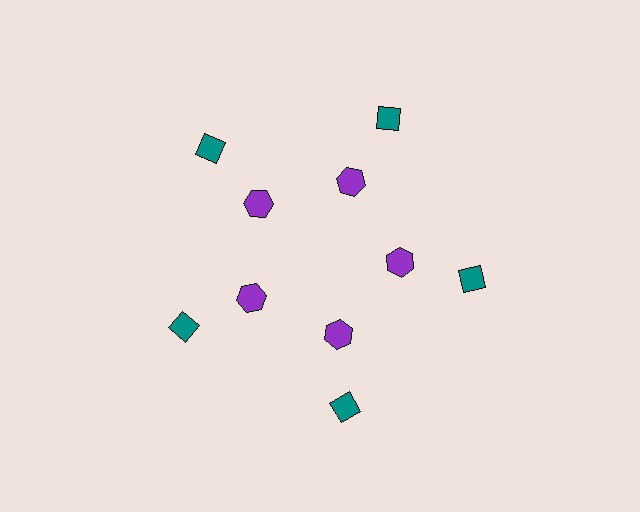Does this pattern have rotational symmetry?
Yes, this pattern has 5-fold rotational symmetry. It looks the same after rotating 72 degrees around the center.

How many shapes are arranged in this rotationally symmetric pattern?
There are 10 shapes, arranged in 5 groups of 2.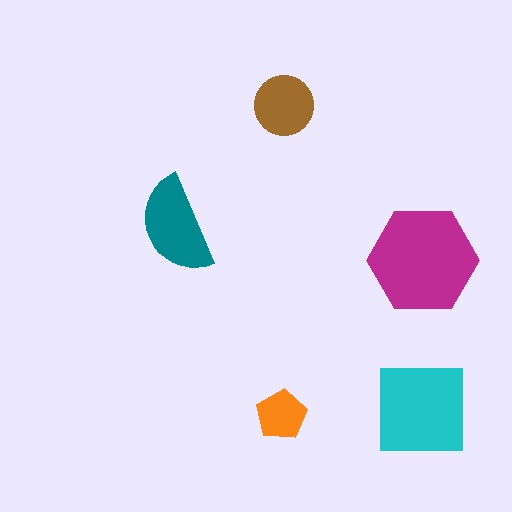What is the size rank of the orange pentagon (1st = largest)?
5th.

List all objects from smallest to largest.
The orange pentagon, the brown circle, the teal semicircle, the cyan square, the magenta hexagon.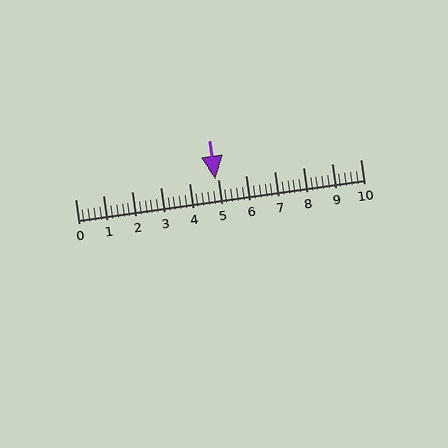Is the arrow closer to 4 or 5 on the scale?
The arrow is closer to 5.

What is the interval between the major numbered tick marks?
The major tick marks are spaced 1 units apart.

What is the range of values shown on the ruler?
The ruler shows values from 0 to 10.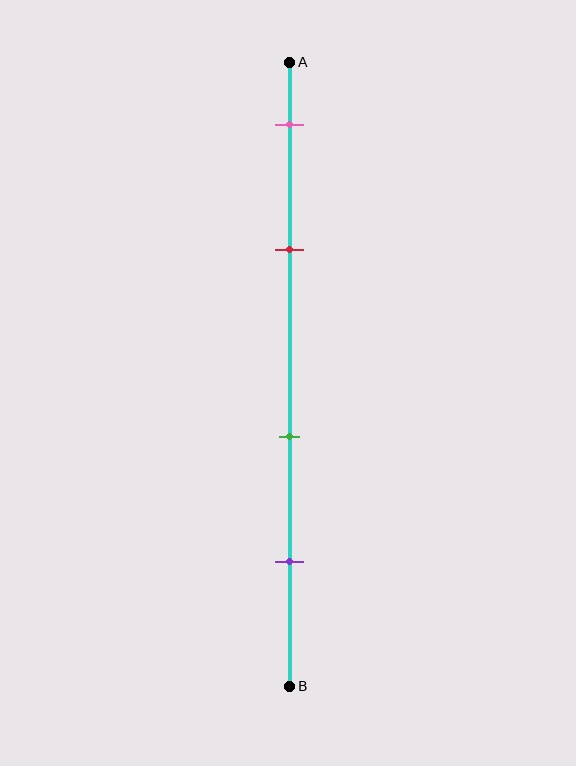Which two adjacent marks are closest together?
The pink and red marks are the closest adjacent pair.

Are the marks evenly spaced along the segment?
No, the marks are not evenly spaced.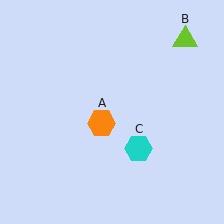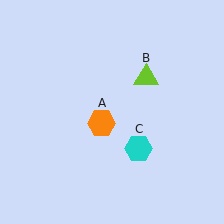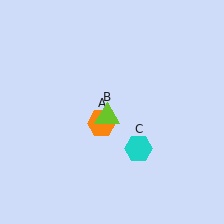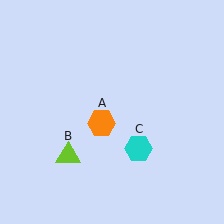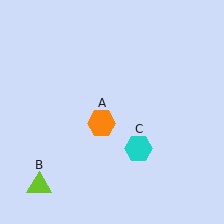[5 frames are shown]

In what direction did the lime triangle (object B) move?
The lime triangle (object B) moved down and to the left.